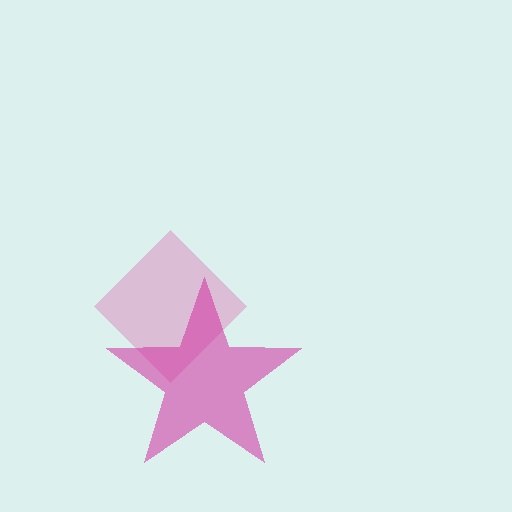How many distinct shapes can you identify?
There are 2 distinct shapes: a pink diamond, a magenta star.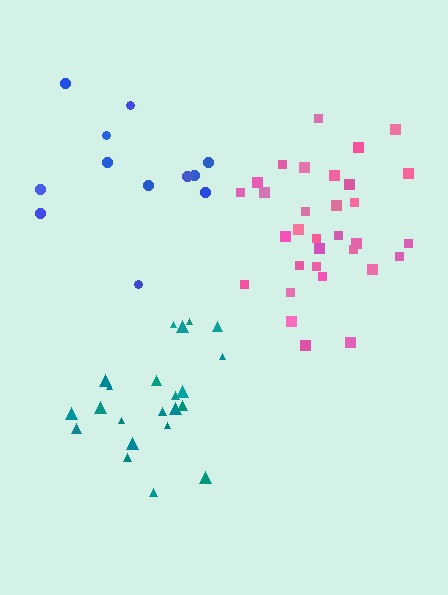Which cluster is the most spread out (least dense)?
Blue.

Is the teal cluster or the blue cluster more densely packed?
Teal.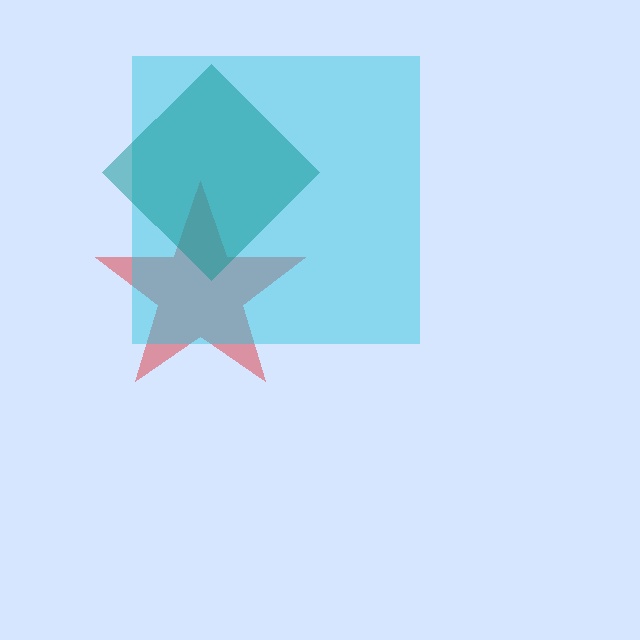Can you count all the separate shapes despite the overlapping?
Yes, there are 3 separate shapes.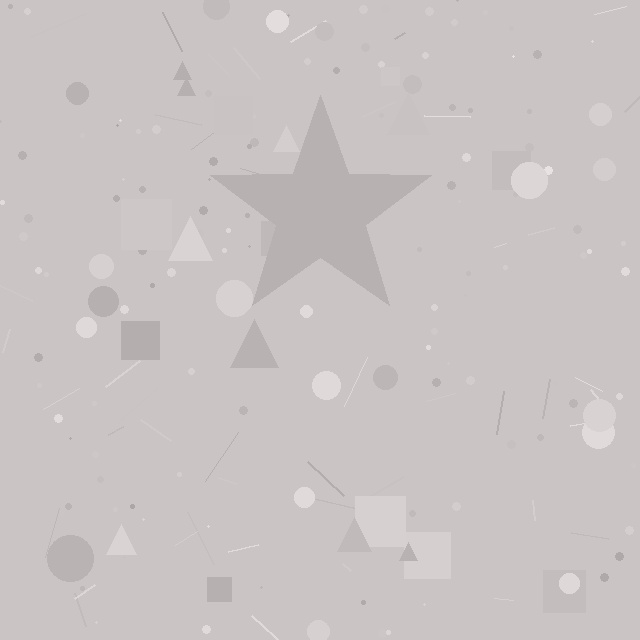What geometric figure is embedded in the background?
A star is embedded in the background.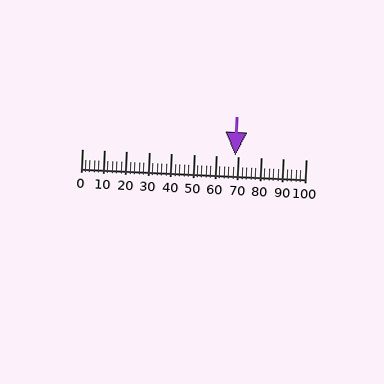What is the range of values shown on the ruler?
The ruler shows values from 0 to 100.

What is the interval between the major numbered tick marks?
The major tick marks are spaced 10 units apart.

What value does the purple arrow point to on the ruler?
The purple arrow points to approximately 69.